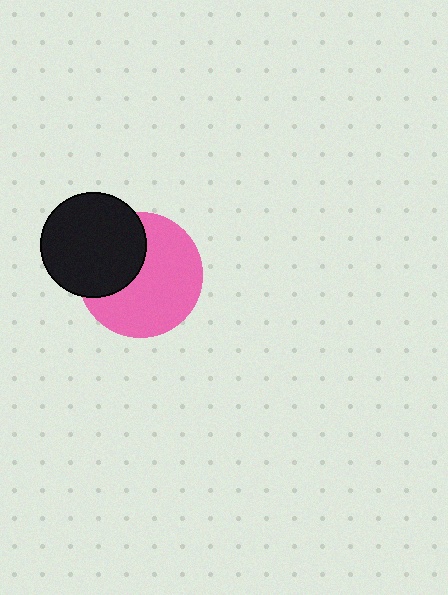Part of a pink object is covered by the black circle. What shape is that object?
It is a circle.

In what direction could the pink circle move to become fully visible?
The pink circle could move right. That would shift it out from behind the black circle entirely.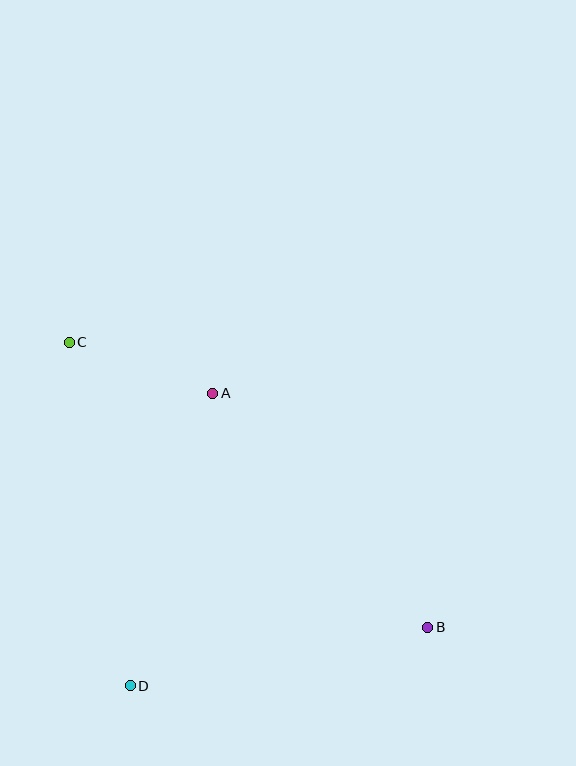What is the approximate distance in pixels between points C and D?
The distance between C and D is approximately 349 pixels.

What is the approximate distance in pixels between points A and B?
The distance between A and B is approximately 318 pixels.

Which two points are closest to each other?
Points A and C are closest to each other.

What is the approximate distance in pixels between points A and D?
The distance between A and D is approximately 304 pixels.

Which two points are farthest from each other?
Points B and C are farthest from each other.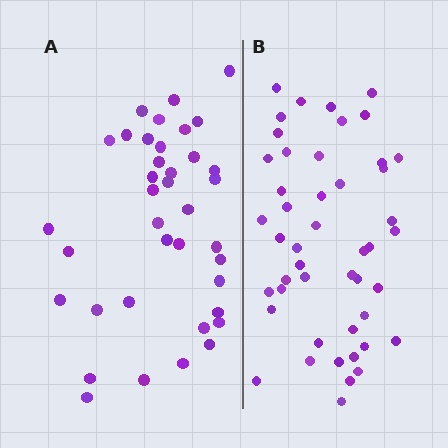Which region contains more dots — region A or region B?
Region B (the right region) has more dots.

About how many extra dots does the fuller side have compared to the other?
Region B has roughly 8 or so more dots than region A.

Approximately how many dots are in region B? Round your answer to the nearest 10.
About 50 dots. (The exact count is 47, which rounds to 50.)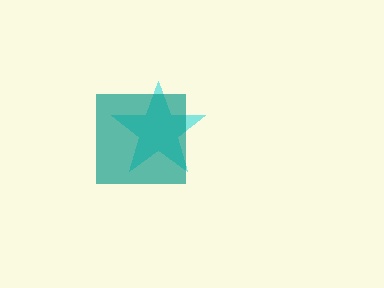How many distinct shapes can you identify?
There are 2 distinct shapes: a cyan star, a teal square.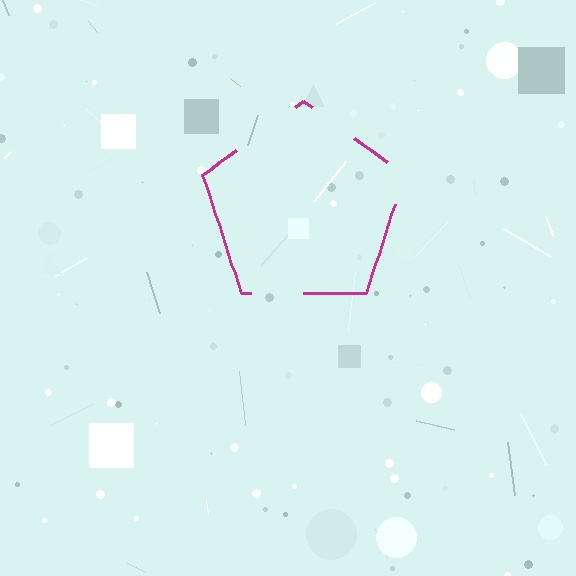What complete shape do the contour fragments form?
The contour fragments form a pentagon.